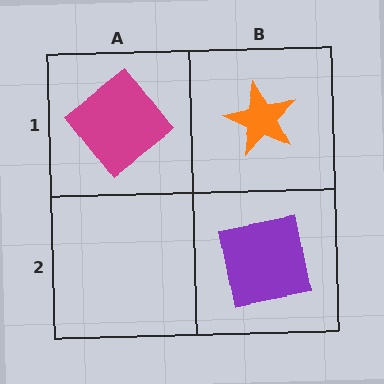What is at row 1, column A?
A magenta diamond.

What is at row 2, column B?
A purple square.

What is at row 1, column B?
An orange star.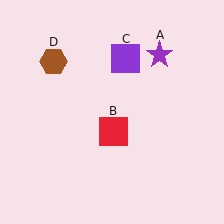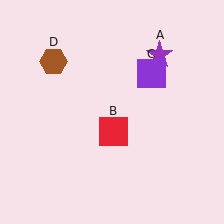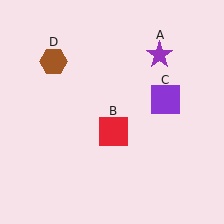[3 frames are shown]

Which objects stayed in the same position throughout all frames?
Purple star (object A) and red square (object B) and brown hexagon (object D) remained stationary.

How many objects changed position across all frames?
1 object changed position: purple square (object C).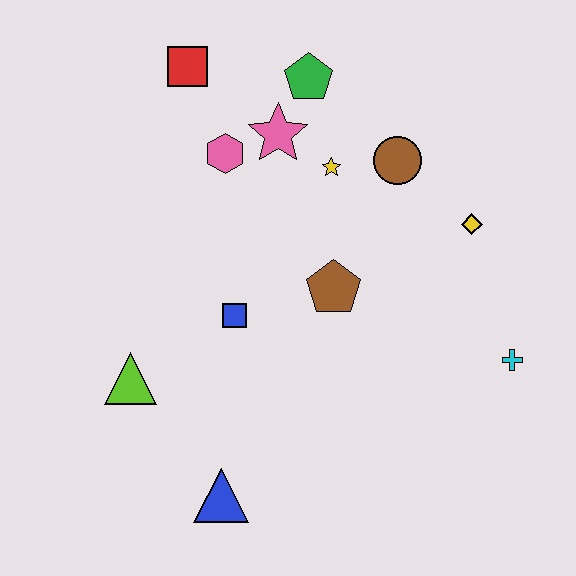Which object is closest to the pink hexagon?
The pink star is closest to the pink hexagon.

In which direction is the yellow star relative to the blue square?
The yellow star is above the blue square.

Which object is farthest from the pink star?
The blue triangle is farthest from the pink star.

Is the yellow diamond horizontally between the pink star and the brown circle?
No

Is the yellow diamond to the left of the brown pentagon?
No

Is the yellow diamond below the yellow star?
Yes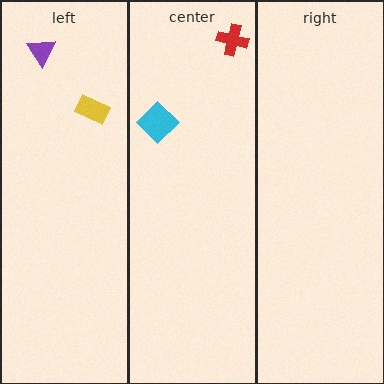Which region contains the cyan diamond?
The center region.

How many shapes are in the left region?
2.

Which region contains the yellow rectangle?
The left region.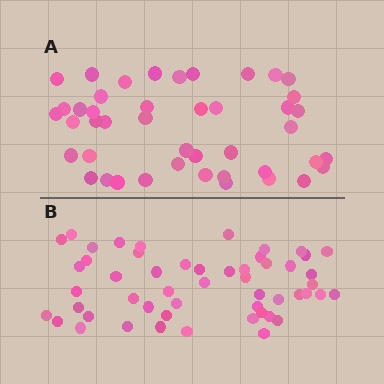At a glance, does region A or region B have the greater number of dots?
Region B (the bottom region) has more dots.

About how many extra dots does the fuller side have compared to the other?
Region B has roughly 8 or so more dots than region A.